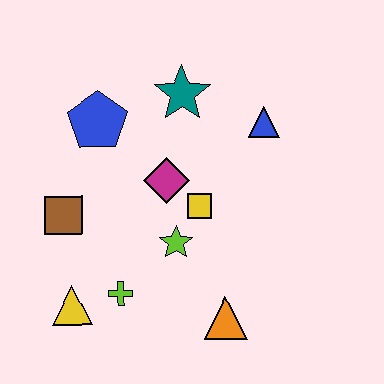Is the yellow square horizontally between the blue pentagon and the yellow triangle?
No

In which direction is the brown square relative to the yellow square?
The brown square is to the left of the yellow square.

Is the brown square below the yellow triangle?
No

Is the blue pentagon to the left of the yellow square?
Yes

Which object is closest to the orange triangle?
The lime star is closest to the orange triangle.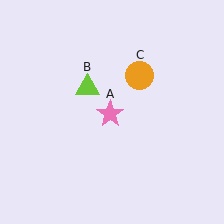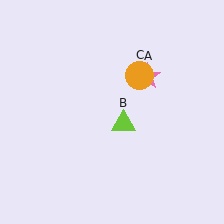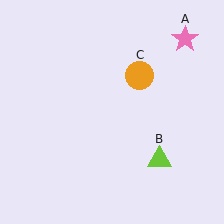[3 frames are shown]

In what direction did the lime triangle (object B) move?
The lime triangle (object B) moved down and to the right.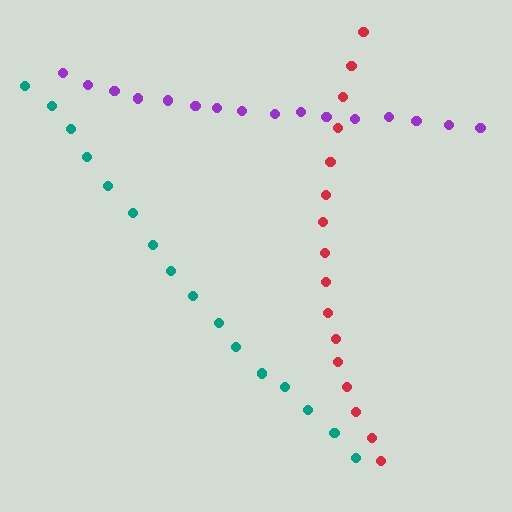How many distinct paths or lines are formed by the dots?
There are 3 distinct paths.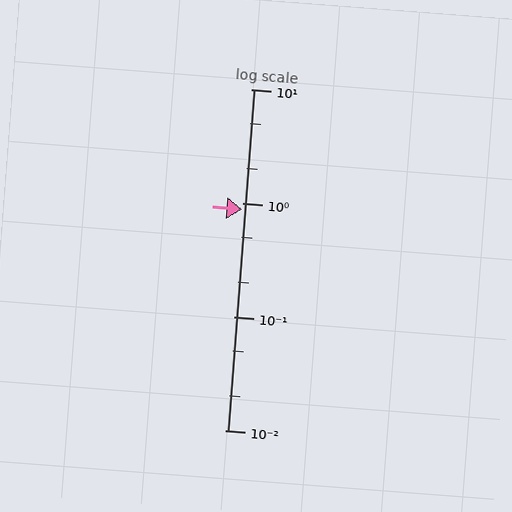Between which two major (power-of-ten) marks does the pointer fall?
The pointer is between 0.1 and 1.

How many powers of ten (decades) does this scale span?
The scale spans 3 decades, from 0.01 to 10.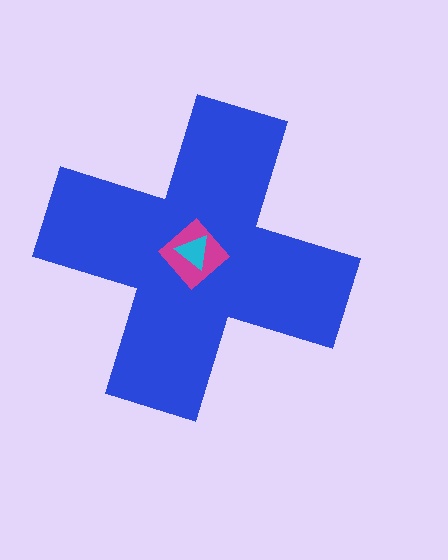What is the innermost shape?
The cyan triangle.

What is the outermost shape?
The blue cross.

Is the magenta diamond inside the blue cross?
Yes.